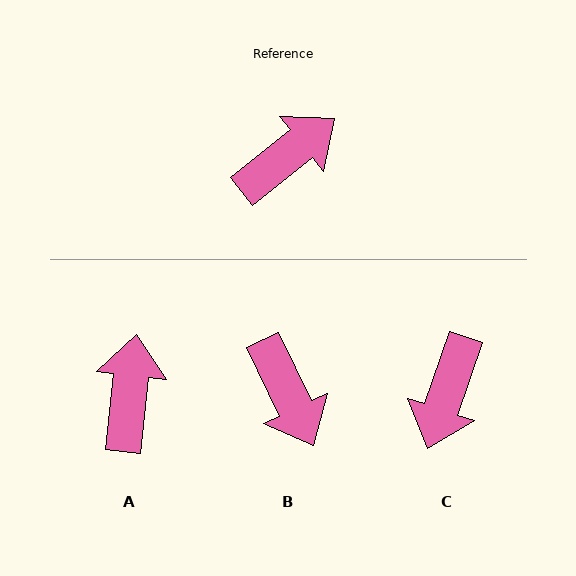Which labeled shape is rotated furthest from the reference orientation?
C, about 147 degrees away.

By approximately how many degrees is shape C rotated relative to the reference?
Approximately 147 degrees clockwise.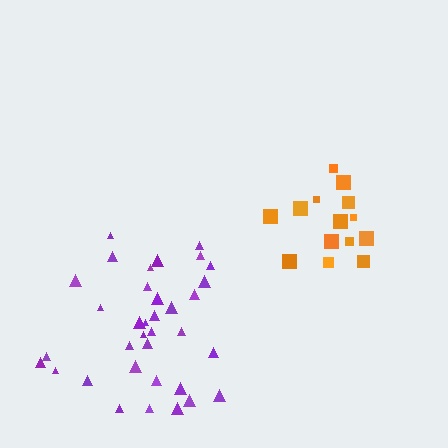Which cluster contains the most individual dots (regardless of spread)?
Purple (35).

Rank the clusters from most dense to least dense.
orange, purple.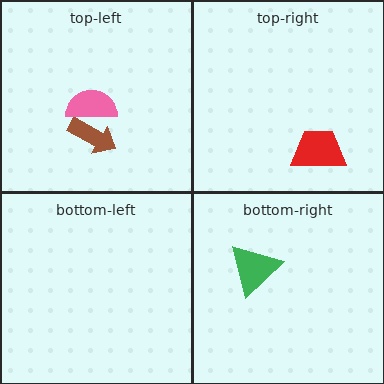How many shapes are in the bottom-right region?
1.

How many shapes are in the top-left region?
2.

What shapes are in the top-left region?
The brown arrow, the pink semicircle.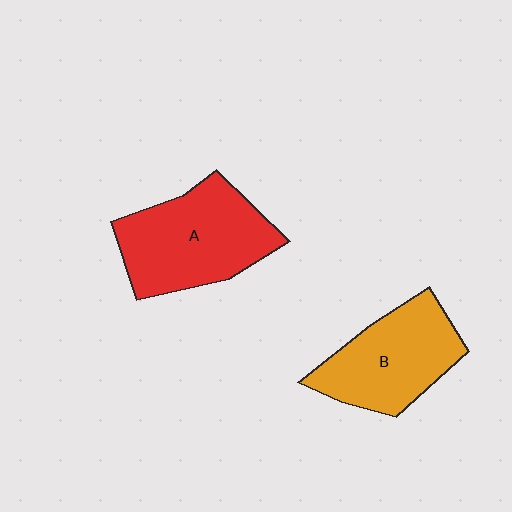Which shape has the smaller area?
Shape B (orange).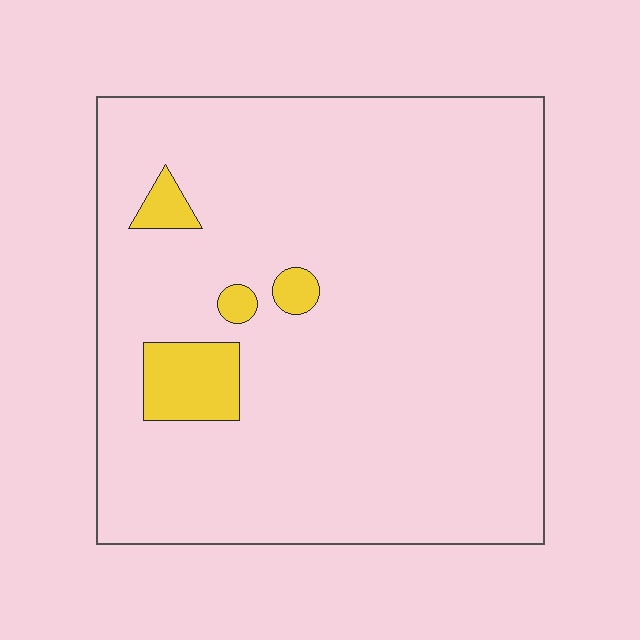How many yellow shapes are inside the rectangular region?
4.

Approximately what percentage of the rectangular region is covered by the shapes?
Approximately 5%.